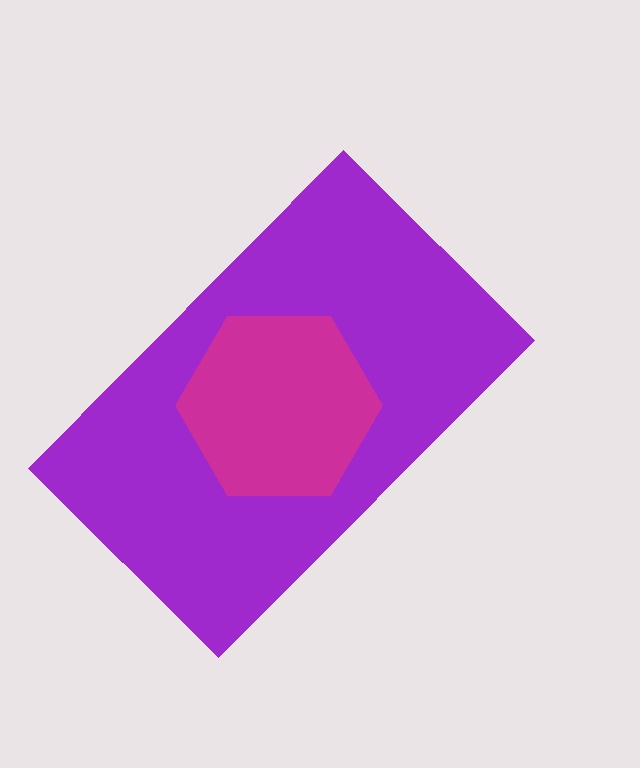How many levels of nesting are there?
2.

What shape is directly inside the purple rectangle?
The magenta hexagon.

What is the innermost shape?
The magenta hexagon.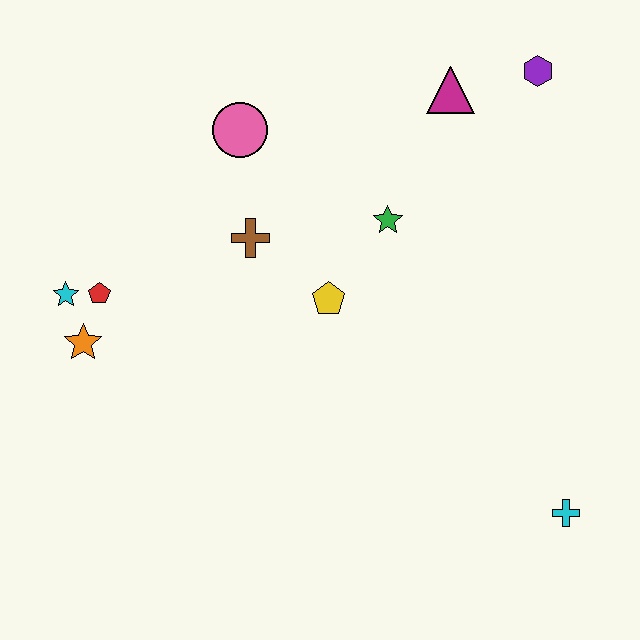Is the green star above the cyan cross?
Yes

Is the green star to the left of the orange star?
No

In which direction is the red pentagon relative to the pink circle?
The red pentagon is below the pink circle.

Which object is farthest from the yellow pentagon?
The cyan cross is farthest from the yellow pentagon.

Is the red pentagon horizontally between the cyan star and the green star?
Yes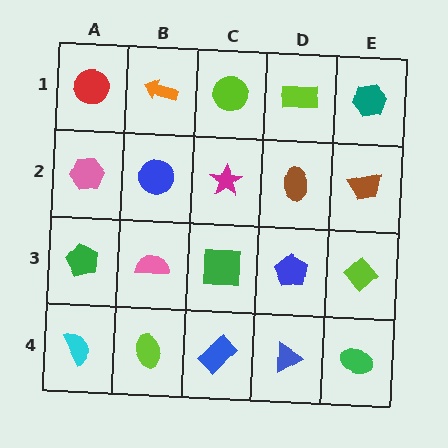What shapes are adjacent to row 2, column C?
A lime circle (row 1, column C), a green square (row 3, column C), a blue circle (row 2, column B), a brown ellipse (row 2, column D).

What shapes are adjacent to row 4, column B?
A pink semicircle (row 3, column B), a cyan semicircle (row 4, column A), a blue rectangle (row 4, column C).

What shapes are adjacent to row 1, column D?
A brown ellipse (row 2, column D), a lime circle (row 1, column C), a teal hexagon (row 1, column E).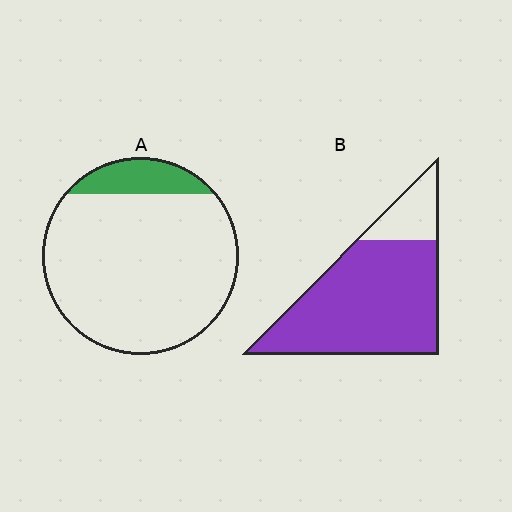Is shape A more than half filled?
No.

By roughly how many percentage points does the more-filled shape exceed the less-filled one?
By roughly 70 percentage points (B over A).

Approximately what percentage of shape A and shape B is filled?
A is approximately 15% and B is approximately 80%.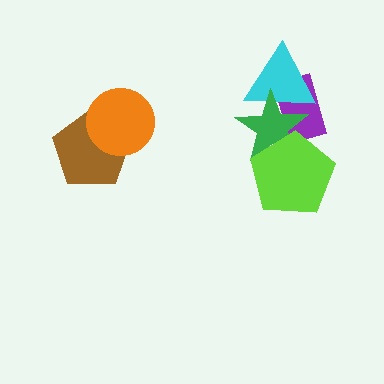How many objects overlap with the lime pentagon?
2 objects overlap with the lime pentagon.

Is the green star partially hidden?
Yes, it is partially covered by another shape.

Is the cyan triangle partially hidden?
Yes, it is partially covered by another shape.